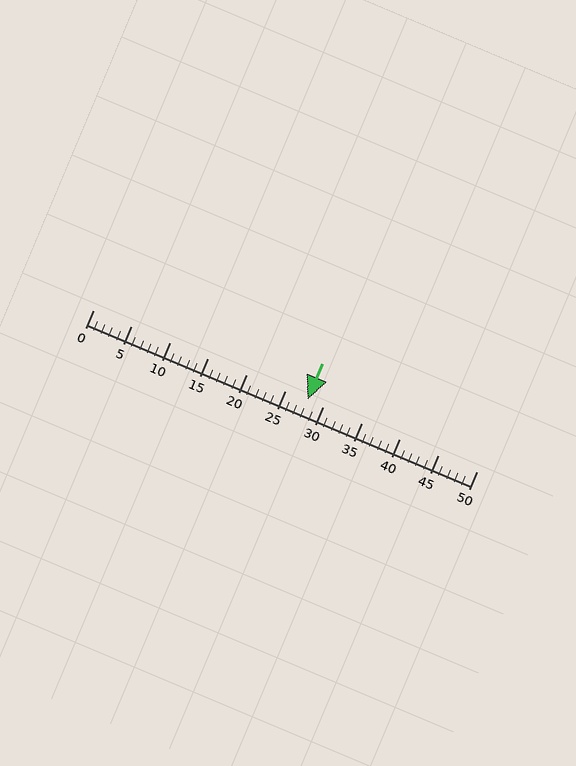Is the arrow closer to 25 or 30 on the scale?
The arrow is closer to 30.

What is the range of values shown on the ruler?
The ruler shows values from 0 to 50.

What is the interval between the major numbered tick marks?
The major tick marks are spaced 5 units apart.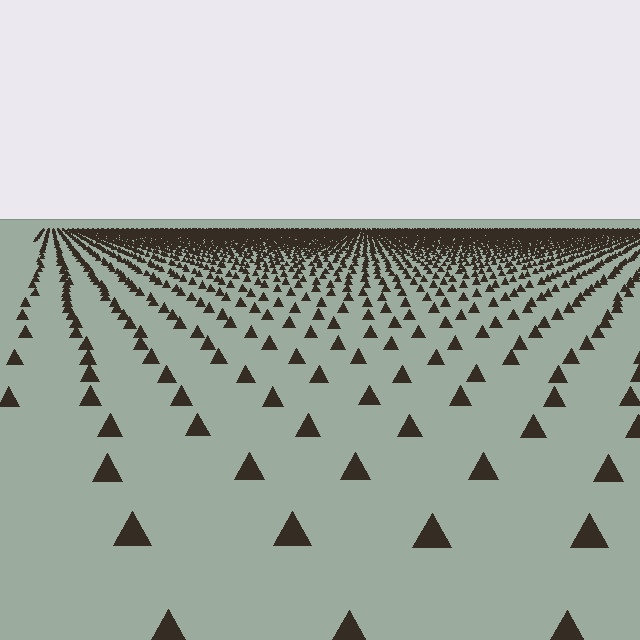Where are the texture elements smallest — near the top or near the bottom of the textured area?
Near the top.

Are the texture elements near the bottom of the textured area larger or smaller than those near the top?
Larger. Near the bottom, elements are closer to the viewer and appear at a bigger on-screen size.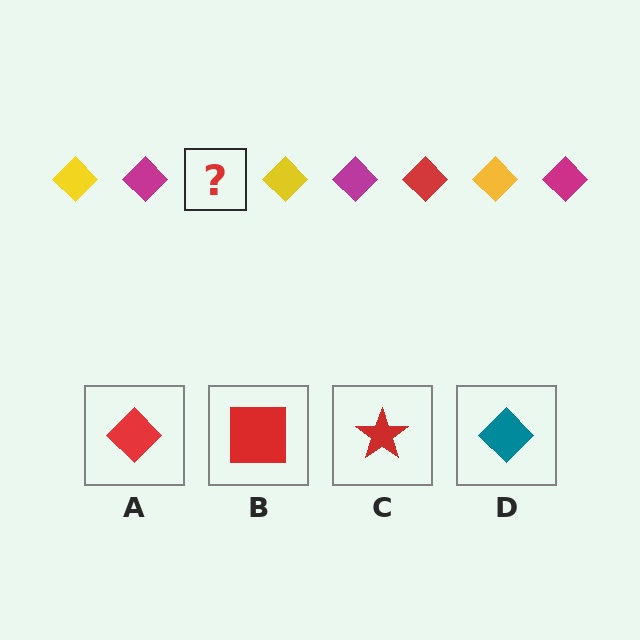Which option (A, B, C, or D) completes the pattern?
A.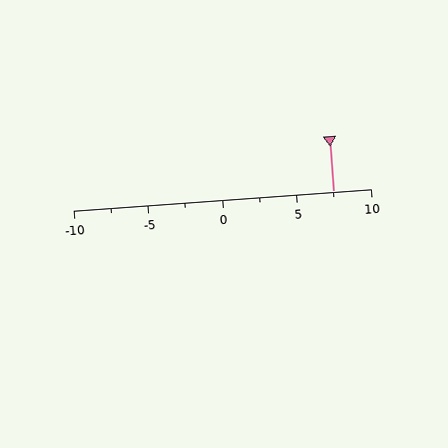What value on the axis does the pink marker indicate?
The marker indicates approximately 7.5.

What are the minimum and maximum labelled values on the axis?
The axis runs from -10 to 10.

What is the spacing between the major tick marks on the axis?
The major ticks are spaced 5 apart.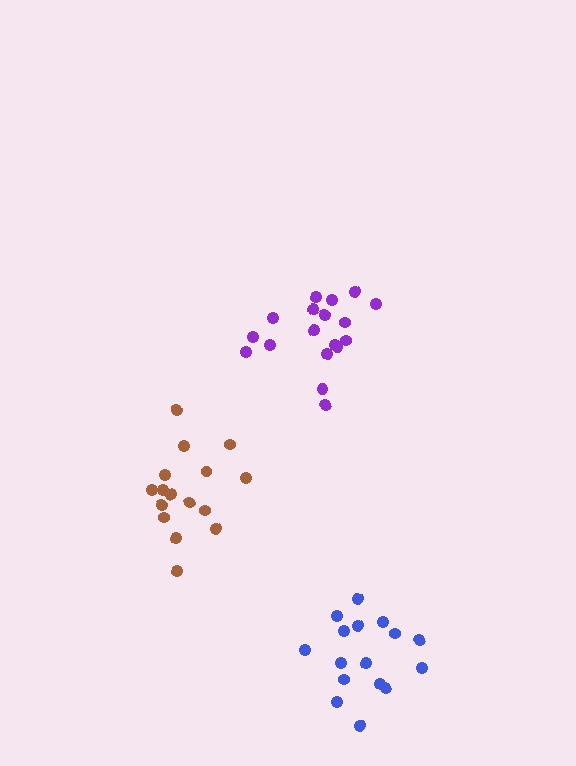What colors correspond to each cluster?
The clusters are colored: blue, purple, brown.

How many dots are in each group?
Group 1: 16 dots, Group 2: 18 dots, Group 3: 16 dots (50 total).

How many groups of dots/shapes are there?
There are 3 groups.